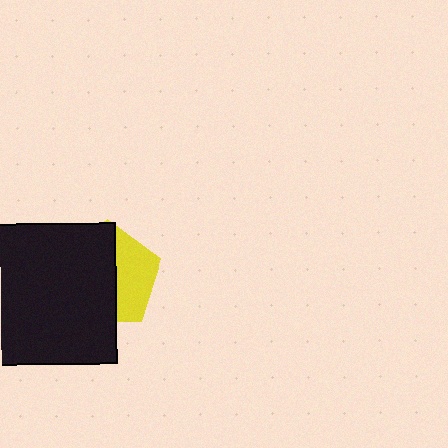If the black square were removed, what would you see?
You would see the complete yellow pentagon.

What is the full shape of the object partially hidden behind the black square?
The partially hidden object is a yellow pentagon.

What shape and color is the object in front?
The object in front is a black square.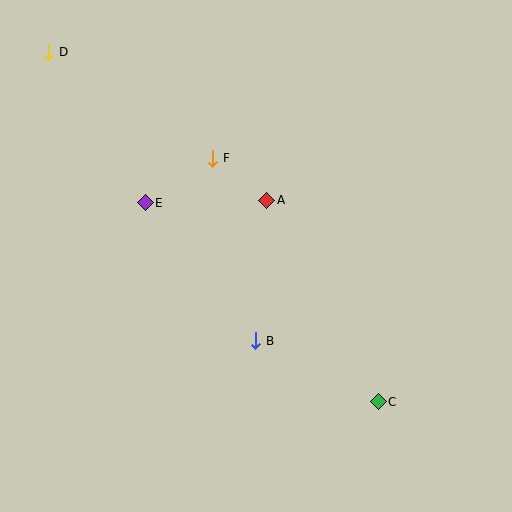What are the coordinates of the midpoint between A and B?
The midpoint between A and B is at (261, 271).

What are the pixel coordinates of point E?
Point E is at (145, 203).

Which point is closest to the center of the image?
Point A at (267, 200) is closest to the center.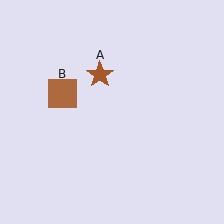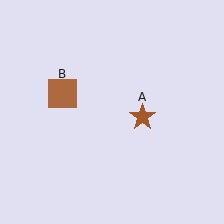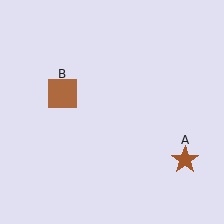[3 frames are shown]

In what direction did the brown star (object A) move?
The brown star (object A) moved down and to the right.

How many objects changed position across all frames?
1 object changed position: brown star (object A).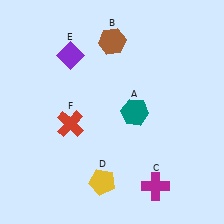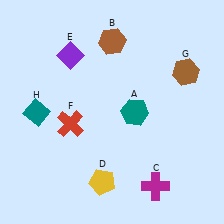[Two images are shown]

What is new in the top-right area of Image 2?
A brown hexagon (G) was added in the top-right area of Image 2.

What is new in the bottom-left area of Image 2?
A teal diamond (H) was added in the bottom-left area of Image 2.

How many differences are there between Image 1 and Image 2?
There are 2 differences between the two images.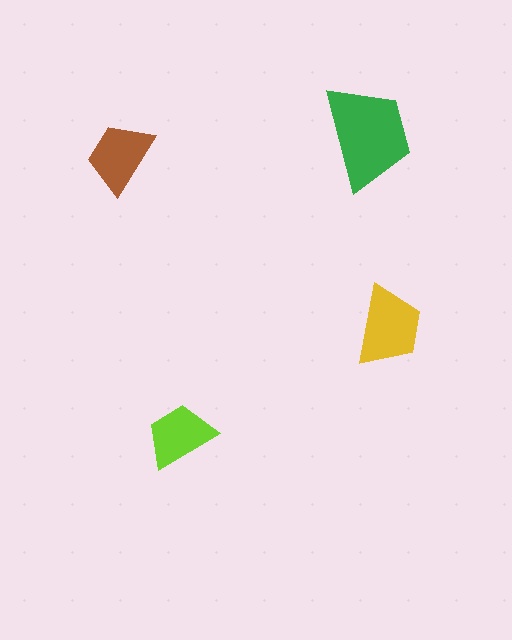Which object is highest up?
The green trapezoid is topmost.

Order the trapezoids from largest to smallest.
the green one, the yellow one, the brown one, the lime one.